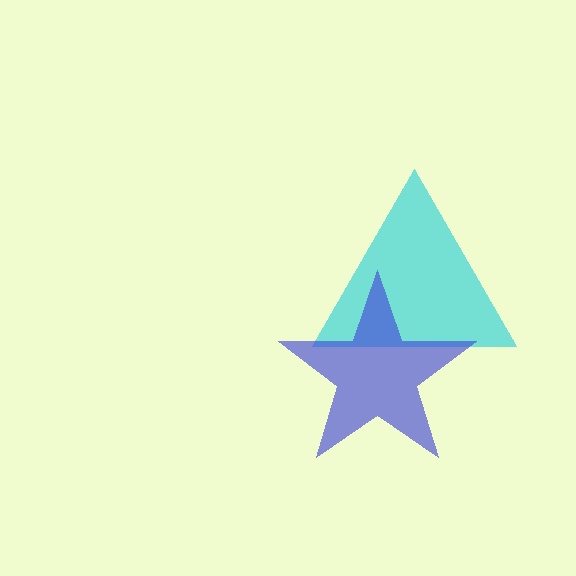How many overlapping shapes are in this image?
There are 2 overlapping shapes in the image.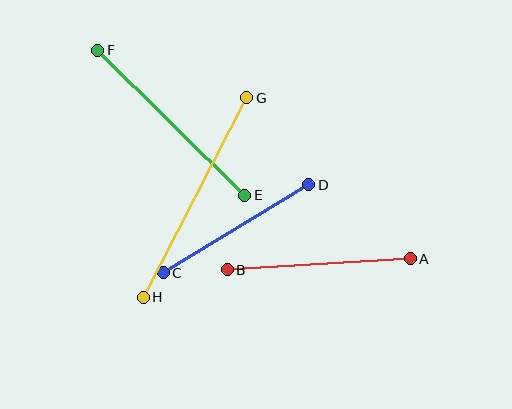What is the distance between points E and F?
The distance is approximately 206 pixels.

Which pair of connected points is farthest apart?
Points G and H are farthest apart.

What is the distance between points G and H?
The distance is approximately 225 pixels.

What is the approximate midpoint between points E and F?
The midpoint is at approximately (171, 123) pixels.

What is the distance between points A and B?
The distance is approximately 183 pixels.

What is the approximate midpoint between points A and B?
The midpoint is at approximately (319, 264) pixels.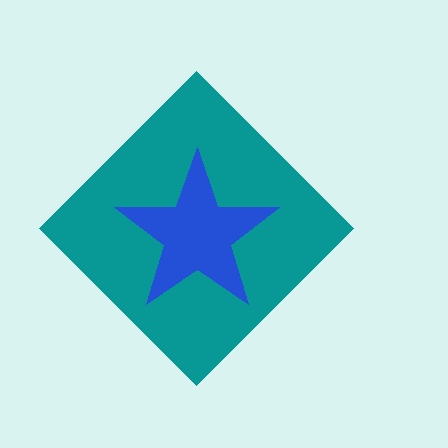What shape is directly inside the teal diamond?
The blue star.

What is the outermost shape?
The teal diamond.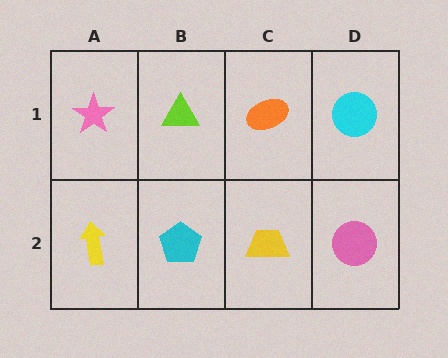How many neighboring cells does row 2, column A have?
2.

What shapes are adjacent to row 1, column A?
A yellow arrow (row 2, column A), a lime triangle (row 1, column B).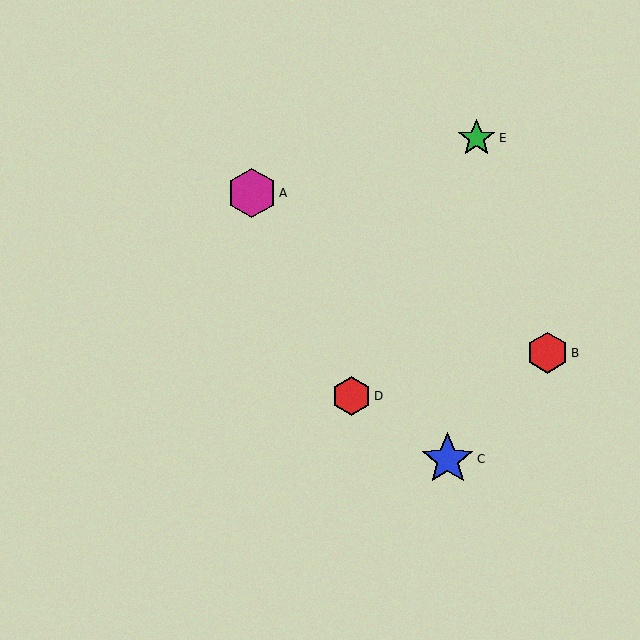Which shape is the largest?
The blue star (labeled C) is the largest.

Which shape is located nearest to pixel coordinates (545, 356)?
The red hexagon (labeled B) at (547, 353) is nearest to that location.